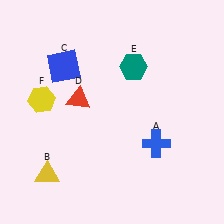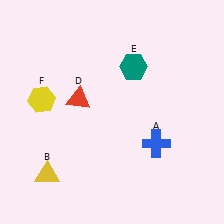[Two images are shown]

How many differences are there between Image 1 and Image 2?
There is 1 difference between the two images.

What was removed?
The blue square (C) was removed in Image 2.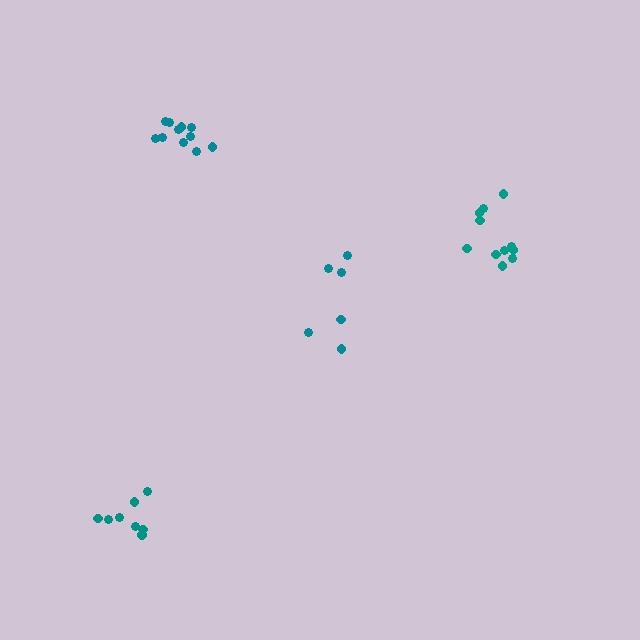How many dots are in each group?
Group 1: 11 dots, Group 2: 11 dots, Group 3: 6 dots, Group 4: 8 dots (36 total).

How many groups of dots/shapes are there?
There are 4 groups.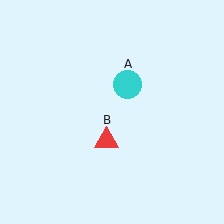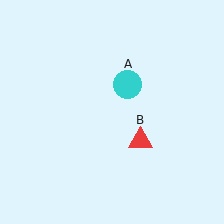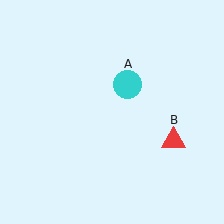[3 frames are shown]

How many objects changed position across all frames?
1 object changed position: red triangle (object B).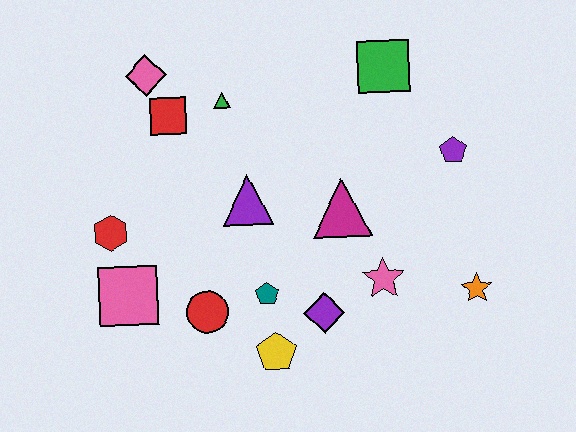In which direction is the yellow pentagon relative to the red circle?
The yellow pentagon is to the right of the red circle.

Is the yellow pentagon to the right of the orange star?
No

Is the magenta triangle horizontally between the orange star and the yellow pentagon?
Yes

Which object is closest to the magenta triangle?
The pink star is closest to the magenta triangle.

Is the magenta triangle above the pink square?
Yes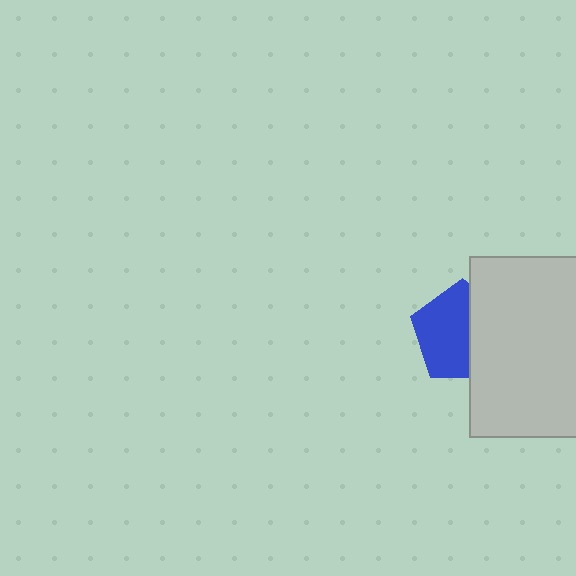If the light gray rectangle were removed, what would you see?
You would see the complete blue pentagon.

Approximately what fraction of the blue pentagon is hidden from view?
Roughly 40% of the blue pentagon is hidden behind the light gray rectangle.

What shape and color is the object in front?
The object in front is a light gray rectangle.